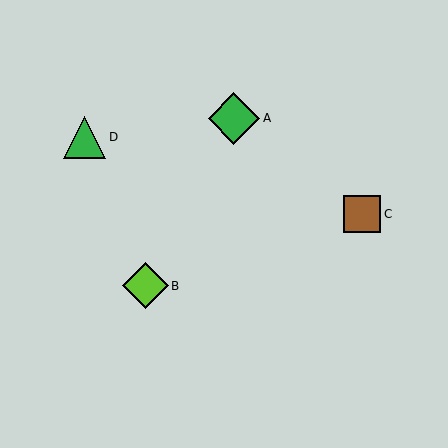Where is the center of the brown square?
The center of the brown square is at (362, 214).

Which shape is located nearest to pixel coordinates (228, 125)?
The green diamond (labeled A) at (234, 118) is nearest to that location.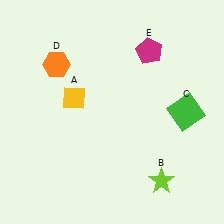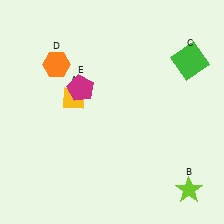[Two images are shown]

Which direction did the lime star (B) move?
The lime star (B) moved right.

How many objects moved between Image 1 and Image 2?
3 objects moved between the two images.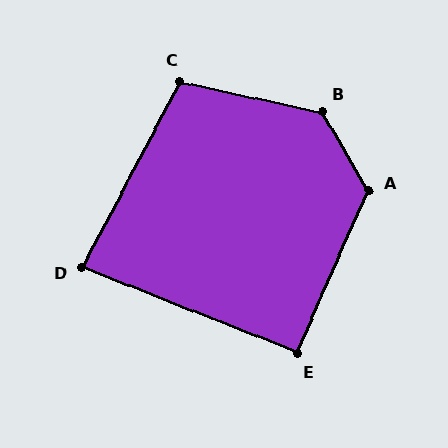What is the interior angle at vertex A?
Approximately 126 degrees (obtuse).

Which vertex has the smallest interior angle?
D, at approximately 84 degrees.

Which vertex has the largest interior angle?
B, at approximately 133 degrees.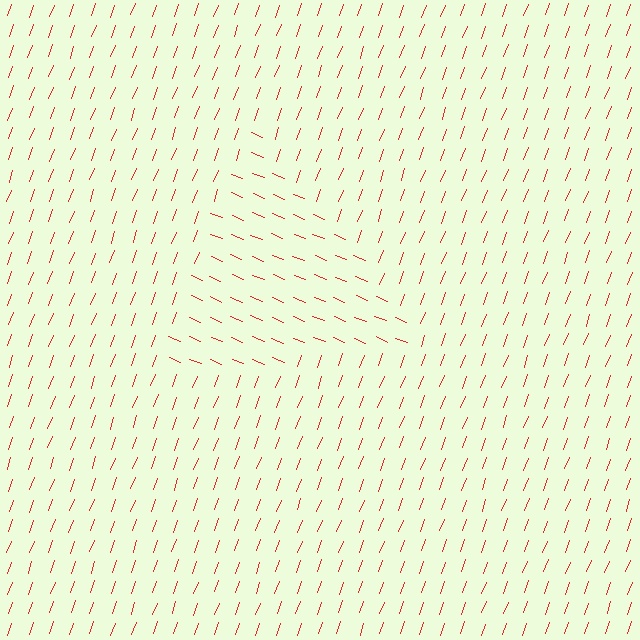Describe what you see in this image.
The image is filled with small red line segments. A triangle region in the image has lines oriented differently from the surrounding lines, creating a visible texture boundary.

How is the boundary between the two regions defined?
The boundary is defined purely by a change in line orientation (approximately 87 degrees difference). All lines are the same color and thickness.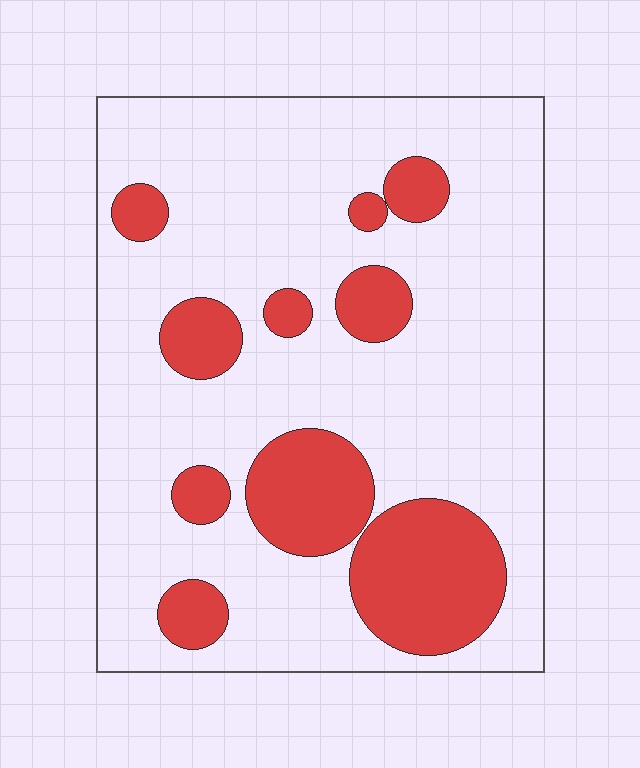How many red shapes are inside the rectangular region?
10.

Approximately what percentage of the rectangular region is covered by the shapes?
Approximately 25%.